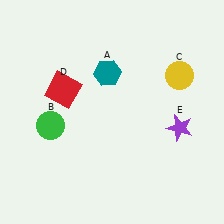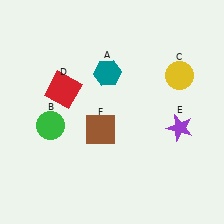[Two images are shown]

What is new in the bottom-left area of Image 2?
A brown square (F) was added in the bottom-left area of Image 2.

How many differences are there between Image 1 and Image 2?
There is 1 difference between the two images.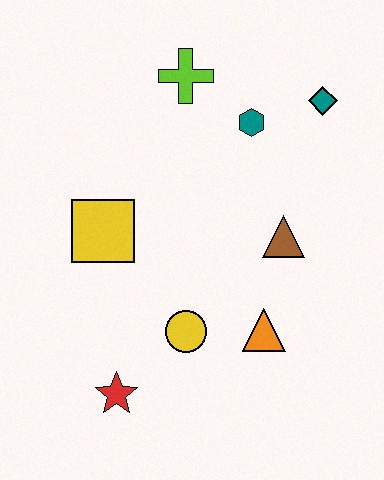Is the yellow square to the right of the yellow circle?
No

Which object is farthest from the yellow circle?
The teal diamond is farthest from the yellow circle.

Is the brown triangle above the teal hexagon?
No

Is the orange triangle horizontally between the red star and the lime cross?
No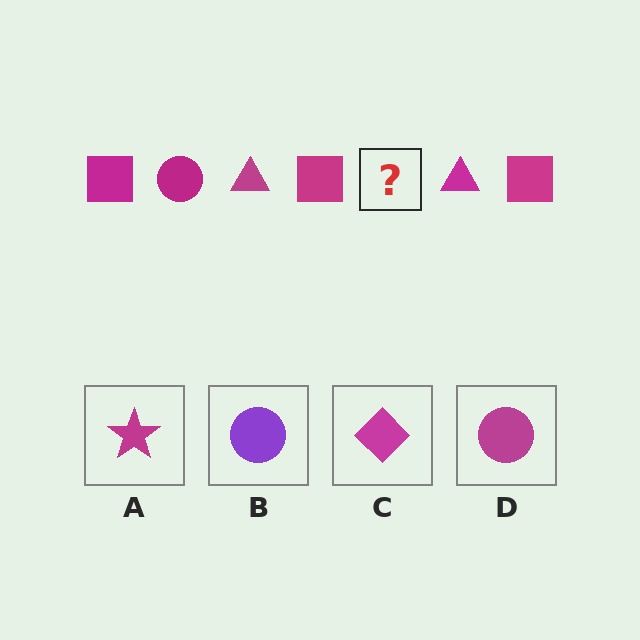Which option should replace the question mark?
Option D.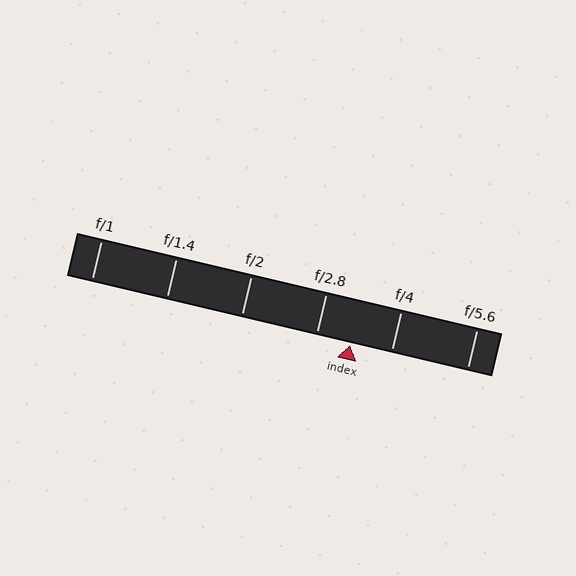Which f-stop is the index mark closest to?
The index mark is closest to f/2.8.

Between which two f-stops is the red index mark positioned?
The index mark is between f/2.8 and f/4.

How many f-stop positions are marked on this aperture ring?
There are 6 f-stop positions marked.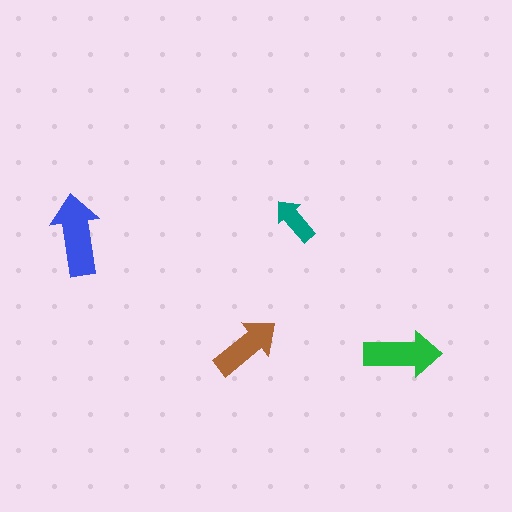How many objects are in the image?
There are 4 objects in the image.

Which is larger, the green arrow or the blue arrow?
The blue one.